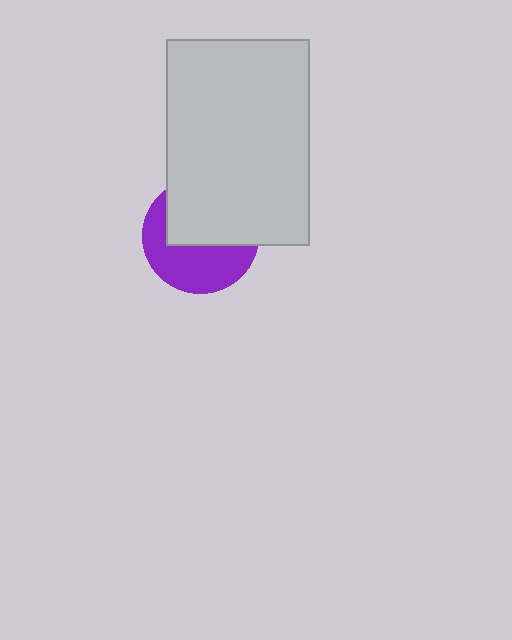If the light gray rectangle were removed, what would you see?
You would see the complete purple circle.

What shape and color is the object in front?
The object in front is a light gray rectangle.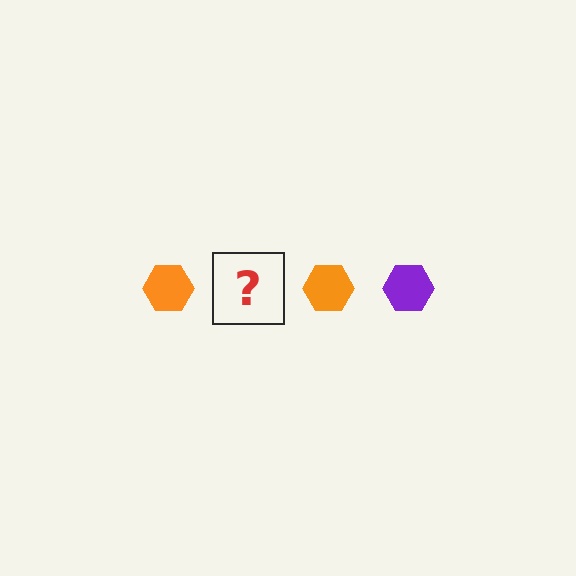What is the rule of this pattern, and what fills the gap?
The rule is that the pattern cycles through orange, purple hexagons. The gap should be filled with a purple hexagon.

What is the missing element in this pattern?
The missing element is a purple hexagon.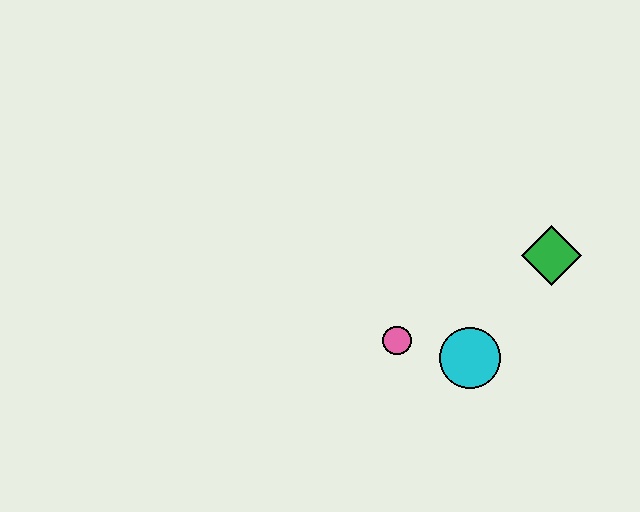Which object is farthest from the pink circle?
The green diamond is farthest from the pink circle.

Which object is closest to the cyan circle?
The pink circle is closest to the cyan circle.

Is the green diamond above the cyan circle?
Yes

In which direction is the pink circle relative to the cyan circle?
The pink circle is to the left of the cyan circle.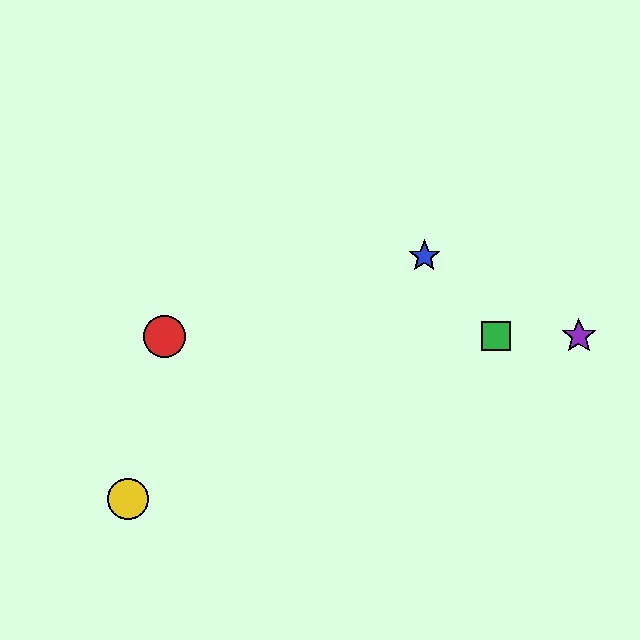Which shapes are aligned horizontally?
The red circle, the green square, the purple star are aligned horizontally.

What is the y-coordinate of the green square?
The green square is at y≈336.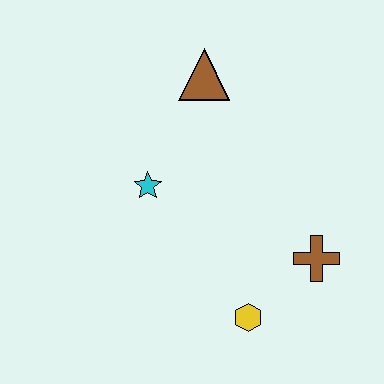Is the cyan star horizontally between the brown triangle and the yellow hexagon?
No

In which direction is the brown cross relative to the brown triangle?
The brown cross is below the brown triangle.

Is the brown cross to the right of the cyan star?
Yes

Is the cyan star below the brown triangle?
Yes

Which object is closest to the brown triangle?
The cyan star is closest to the brown triangle.